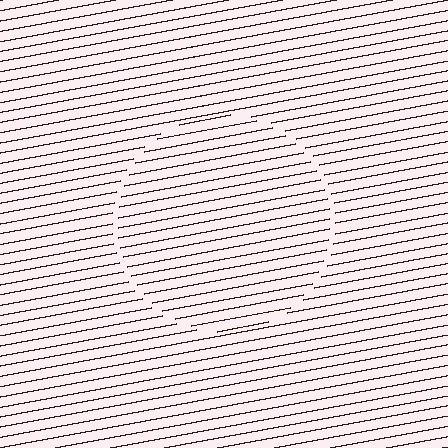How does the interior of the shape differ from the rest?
The interior of the shape contains the same grating, shifted by half a period — the contour is defined by the phase discontinuity where line-ends from the inner and outer gratings abut.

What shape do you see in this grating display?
An illusory circle. The interior of the shape contains the same grating, shifted by half a period — the contour is defined by the phase discontinuity where line-ends from the inner and outer gratings abut.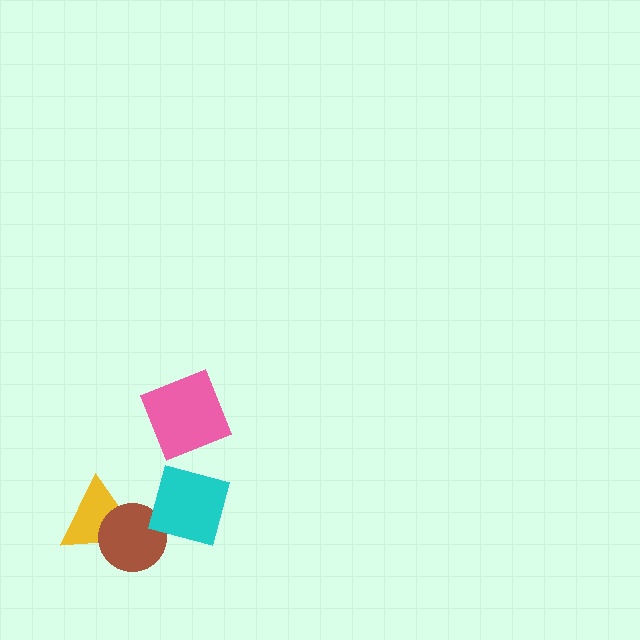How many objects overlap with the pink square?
0 objects overlap with the pink square.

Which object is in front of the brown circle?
The cyan square is in front of the brown circle.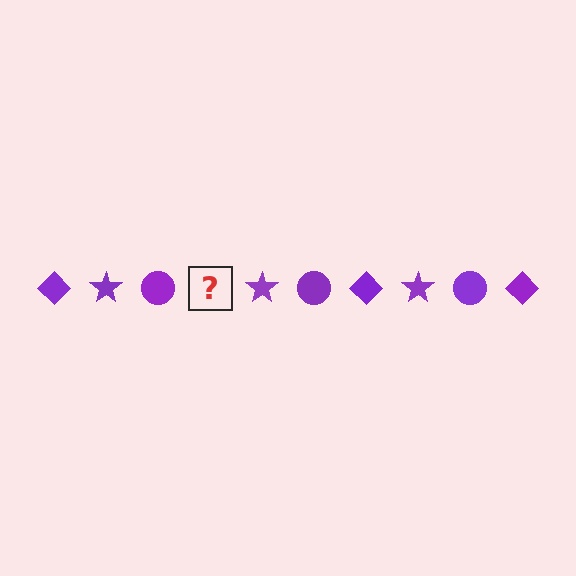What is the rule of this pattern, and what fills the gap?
The rule is that the pattern cycles through diamond, star, circle shapes in purple. The gap should be filled with a purple diamond.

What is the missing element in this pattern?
The missing element is a purple diamond.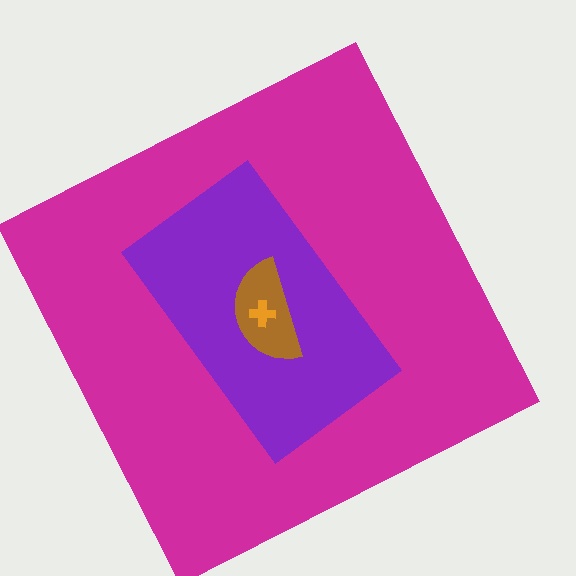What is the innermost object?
The orange cross.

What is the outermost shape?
The magenta square.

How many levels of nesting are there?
4.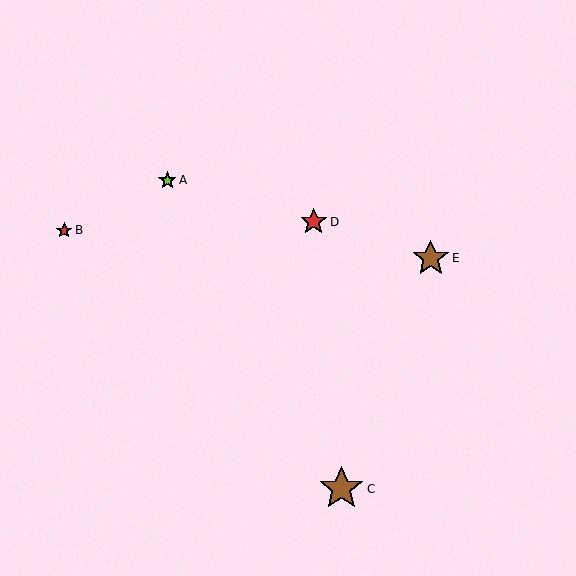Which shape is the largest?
The brown star (labeled C) is the largest.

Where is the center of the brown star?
The center of the brown star is at (341, 489).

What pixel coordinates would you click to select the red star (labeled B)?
Click at (64, 230) to select the red star B.